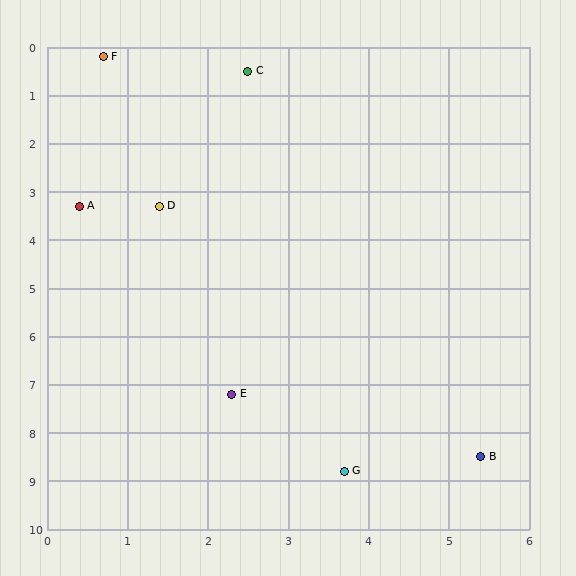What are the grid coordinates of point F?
Point F is at approximately (0.7, 0.2).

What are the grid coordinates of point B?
Point B is at approximately (5.4, 8.5).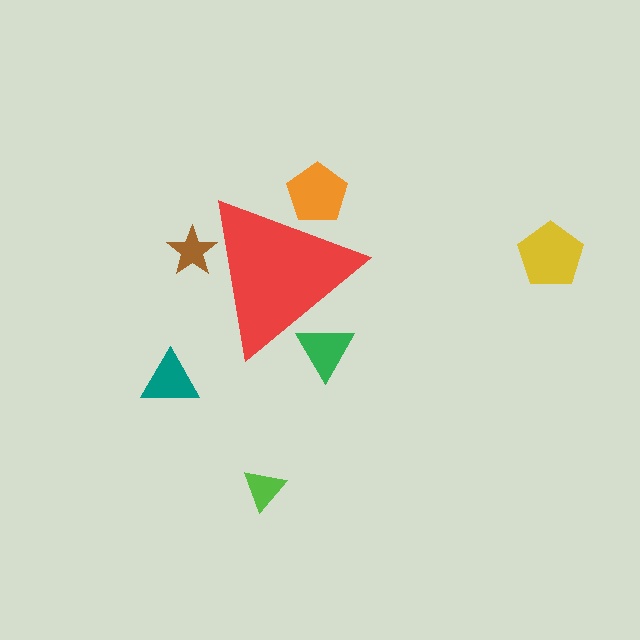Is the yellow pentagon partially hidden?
No, the yellow pentagon is fully visible.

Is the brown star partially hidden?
Yes, the brown star is partially hidden behind the red triangle.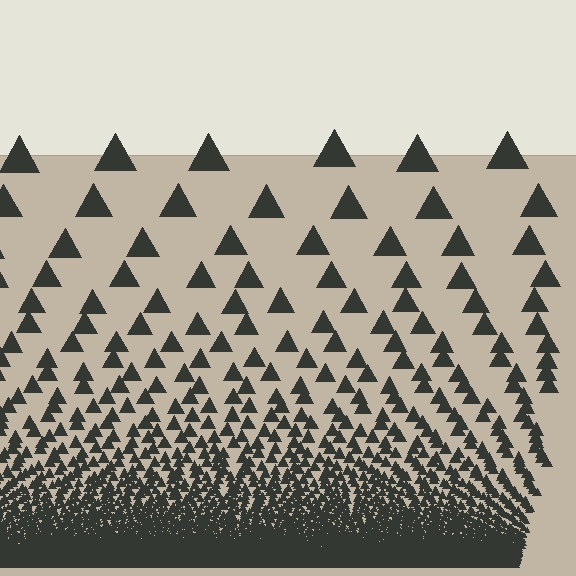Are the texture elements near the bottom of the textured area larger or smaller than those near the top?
Smaller. The gradient is inverted — elements near the bottom are smaller and denser.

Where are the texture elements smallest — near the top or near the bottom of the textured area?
Near the bottom.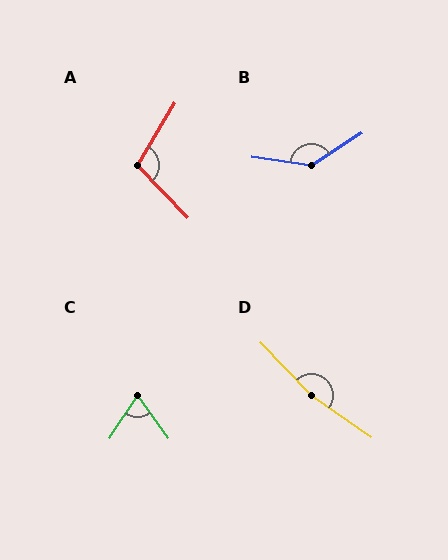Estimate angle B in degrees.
Approximately 139 degrees.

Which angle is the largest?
D, at approximately 169 degrees.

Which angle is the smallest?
C, at approximately 68 degrees.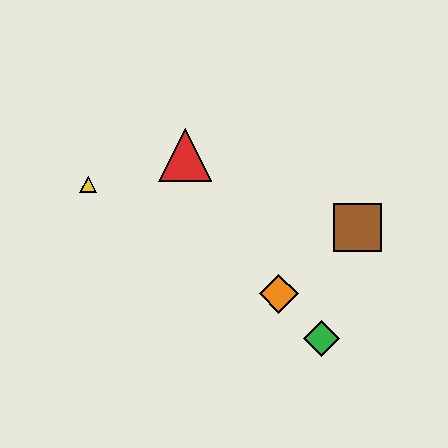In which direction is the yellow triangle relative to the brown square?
The yellow triangle is to the left of the brown square.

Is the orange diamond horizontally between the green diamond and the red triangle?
Yes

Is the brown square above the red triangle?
No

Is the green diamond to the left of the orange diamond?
No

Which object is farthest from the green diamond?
The yellow triangle is farthest from the green diamond.